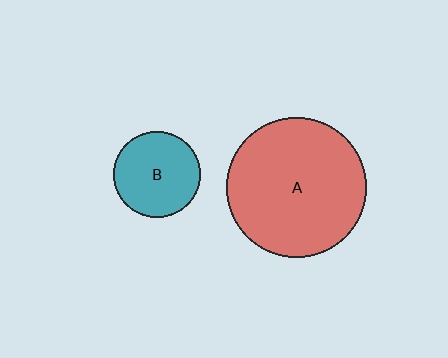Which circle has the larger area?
Circle A (red).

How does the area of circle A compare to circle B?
Approximately 2.6 times.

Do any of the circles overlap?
No, none of the circles overlap.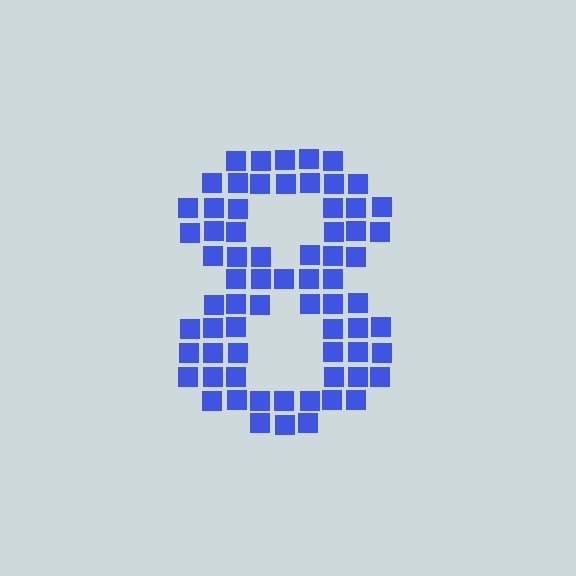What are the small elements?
The small elements are squares.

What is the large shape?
The large shape is the digit 8.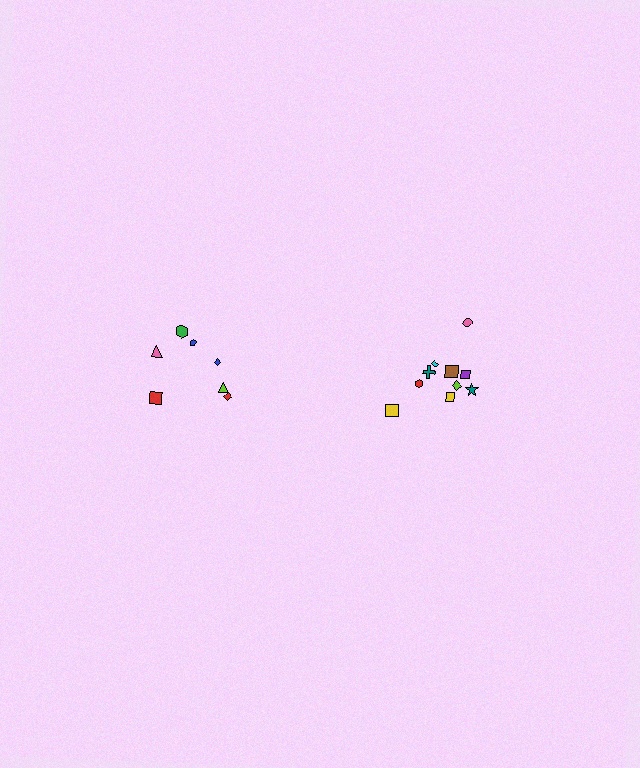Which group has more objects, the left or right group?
The right group.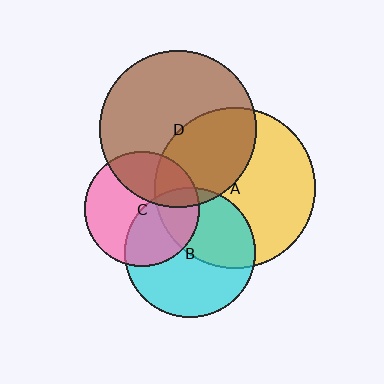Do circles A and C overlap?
Yes.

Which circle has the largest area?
Circle A (yellow).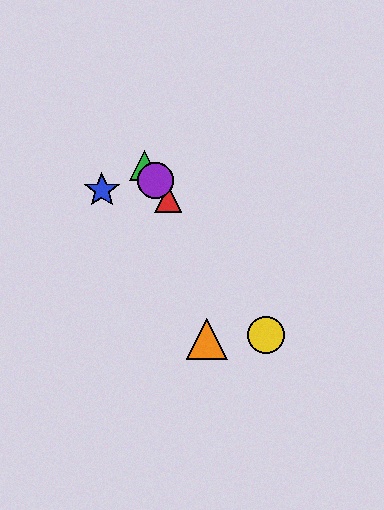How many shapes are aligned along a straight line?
4 shapes (the red triangle, the green triangle, the yellow circle, the purple circle) are aligned along a straight line.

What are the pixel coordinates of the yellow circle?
The yellow circle is at (266, 335).